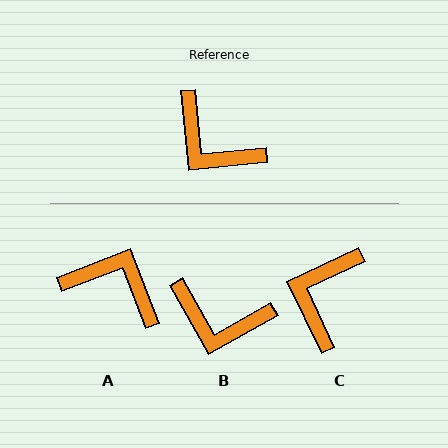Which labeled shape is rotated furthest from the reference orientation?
A, about 165 degrees away.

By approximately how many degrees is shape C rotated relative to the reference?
Approximately 70 degrees clockwise.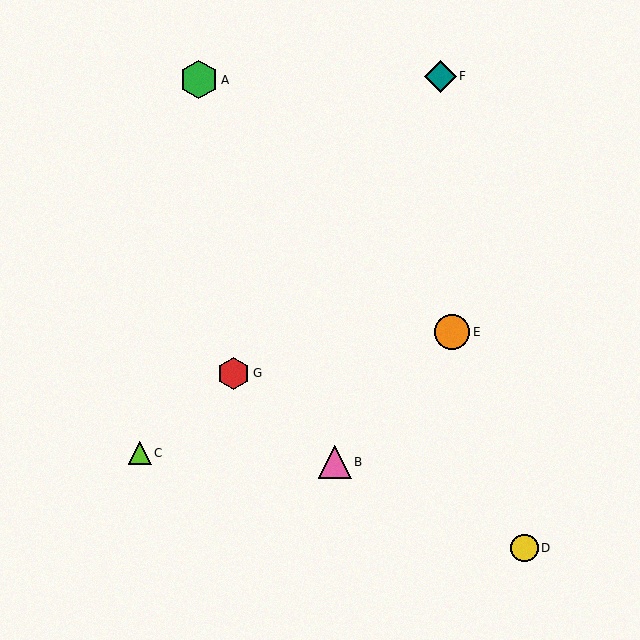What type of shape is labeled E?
Shape E is an orange circle.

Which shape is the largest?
The green hexagon (labeled A) is the largest.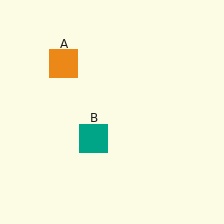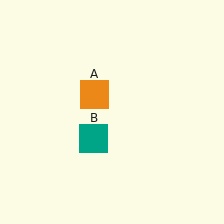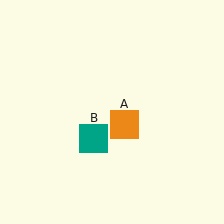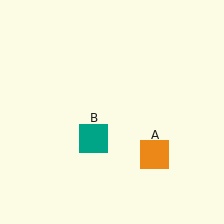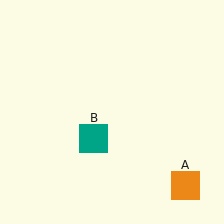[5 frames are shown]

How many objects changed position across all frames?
1 object changed position: orange square (object A).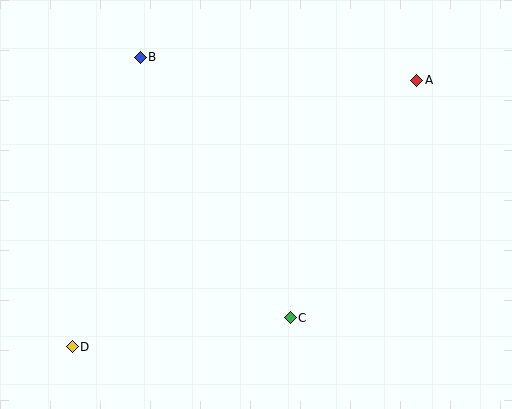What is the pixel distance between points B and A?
The distance between B and A is 277 pixels.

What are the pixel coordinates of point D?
Point D is at (72, 347).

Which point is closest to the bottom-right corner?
Point C is closest to the bottom-right corner.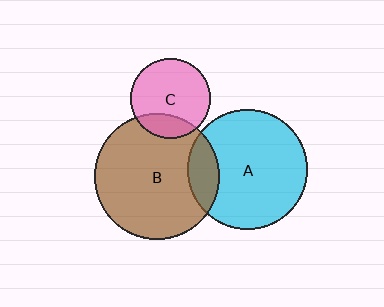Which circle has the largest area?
Circle B (brown).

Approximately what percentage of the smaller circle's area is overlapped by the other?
Approximately 15%.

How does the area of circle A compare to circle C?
Approximately 2.3 times.